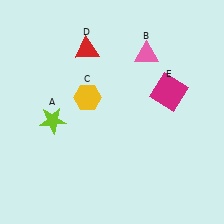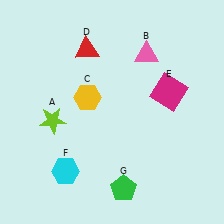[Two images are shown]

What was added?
A cyan hexagon (F), a green pentagon (G) were added in Image 2.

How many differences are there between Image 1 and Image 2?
There are 2 differences between the two images.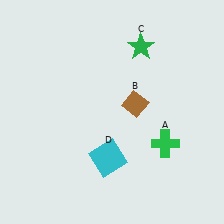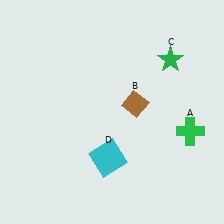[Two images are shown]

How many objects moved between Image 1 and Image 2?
2 objects moved between the two images.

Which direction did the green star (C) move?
The green star (C) moved right.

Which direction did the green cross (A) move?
The green cross (A) moved right.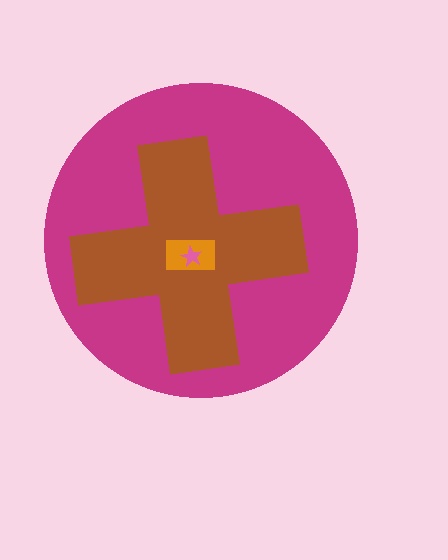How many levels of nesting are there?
4.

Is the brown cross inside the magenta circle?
Yes.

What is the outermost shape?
The magenta circle.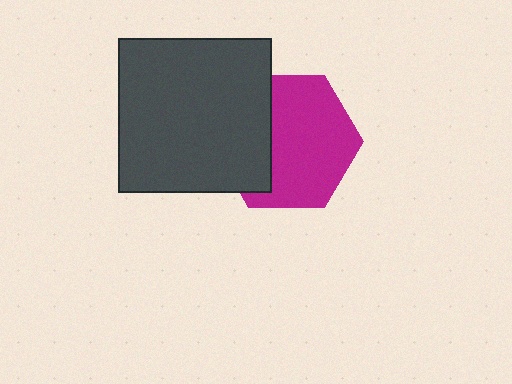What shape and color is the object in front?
The object in front is a dark gray square.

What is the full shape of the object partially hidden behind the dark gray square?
The partially hidden object is a magenta hexagon.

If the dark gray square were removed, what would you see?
You would see the complete magenta hexagon.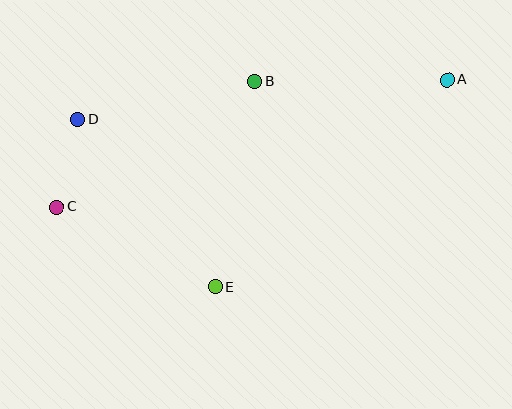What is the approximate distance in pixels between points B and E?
The distance between B and E is approximately 210 pixels.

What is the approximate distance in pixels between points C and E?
The distance between C and E is approximately 177 pixels.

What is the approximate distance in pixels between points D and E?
The distance between D and E is approximately 216 pixels.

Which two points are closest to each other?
Points C and D are closest to each other.